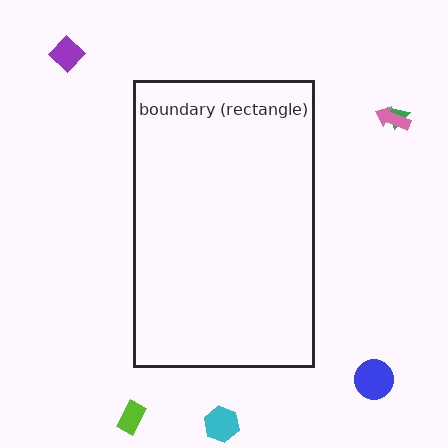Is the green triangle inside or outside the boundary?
Outside.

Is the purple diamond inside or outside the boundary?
Outside.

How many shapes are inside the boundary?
0 inside, 6 outside.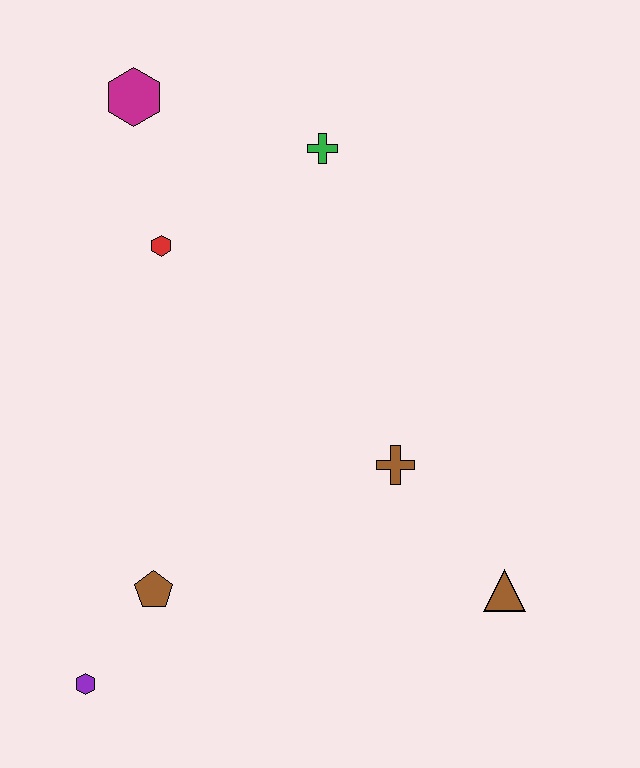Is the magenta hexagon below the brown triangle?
No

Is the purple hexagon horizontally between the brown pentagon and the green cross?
No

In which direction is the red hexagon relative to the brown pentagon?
The red hexagon is above the brown pentagon.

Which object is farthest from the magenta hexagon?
The brown triangle is farthest from the magenta hexagon.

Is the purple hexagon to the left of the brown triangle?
Yes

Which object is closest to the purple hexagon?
The brown pentagon is closest to the purple hexagon.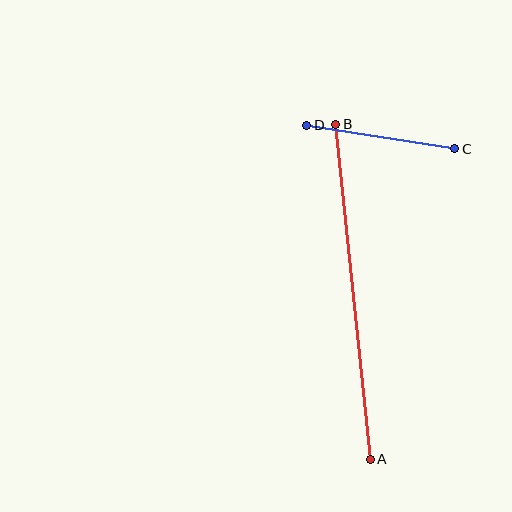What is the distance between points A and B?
The distance is approximately 336 pixels.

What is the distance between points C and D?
The distance is approximately 150 pixels.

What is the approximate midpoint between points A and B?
The midpoint is at approximately (353, 292) pixels.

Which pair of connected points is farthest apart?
Points A and B are farthest apart.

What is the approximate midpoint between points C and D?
The midpoint is at approximately (381, 137) pixels.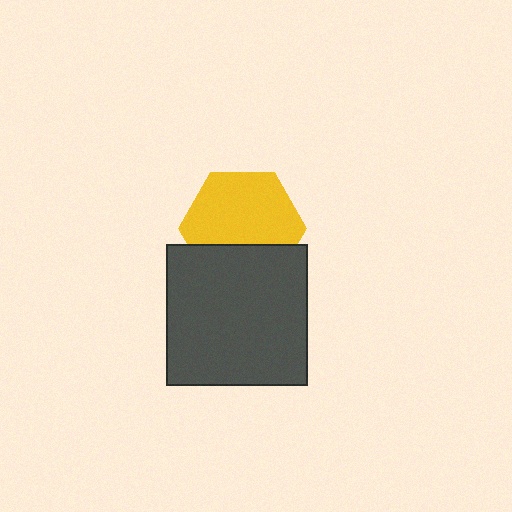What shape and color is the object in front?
The object in front is a dark gray square.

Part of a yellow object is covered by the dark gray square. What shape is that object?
It is a hexagon.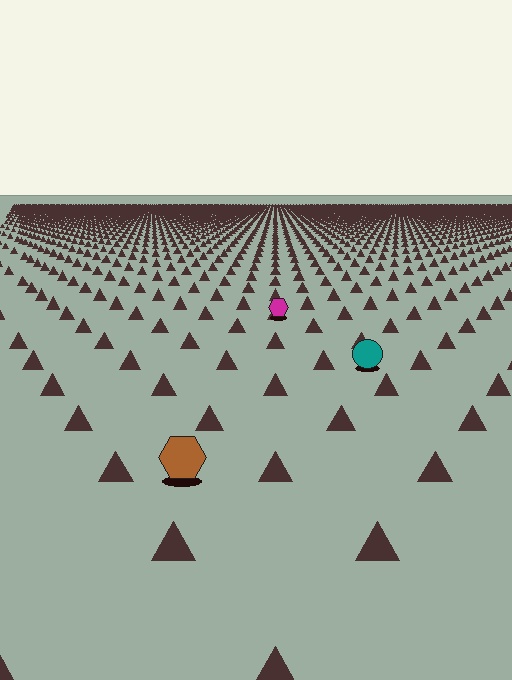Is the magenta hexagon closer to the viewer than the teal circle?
No. The teal circle is closer — you can tell from the texture gradient: the ground texture is coarser near it.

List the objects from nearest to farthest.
From nearest to farthest: the brown hexagon, the teal circle, the magenta hexagon.